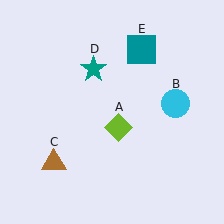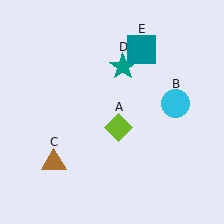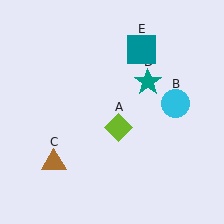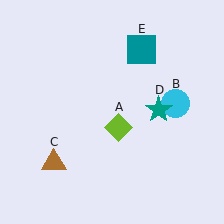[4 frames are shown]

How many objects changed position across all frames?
1 object changed position: teal star (object D).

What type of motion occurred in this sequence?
The teal star (object D) rotated clockwise around the center of the scene.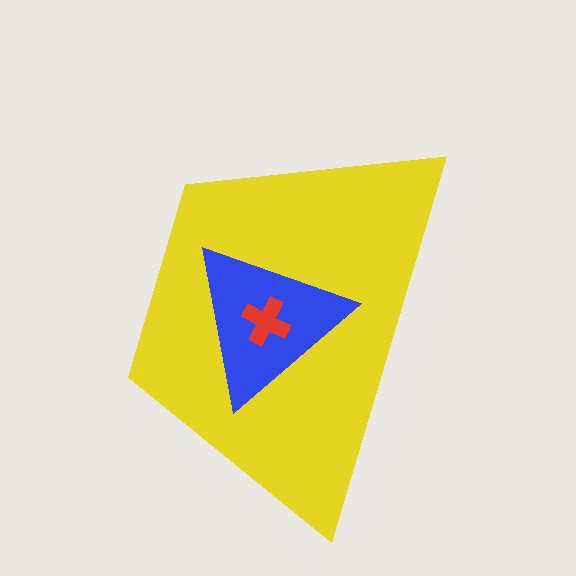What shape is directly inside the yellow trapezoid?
The blue triangle.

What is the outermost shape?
The yellow trapezoid.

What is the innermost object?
The red cross.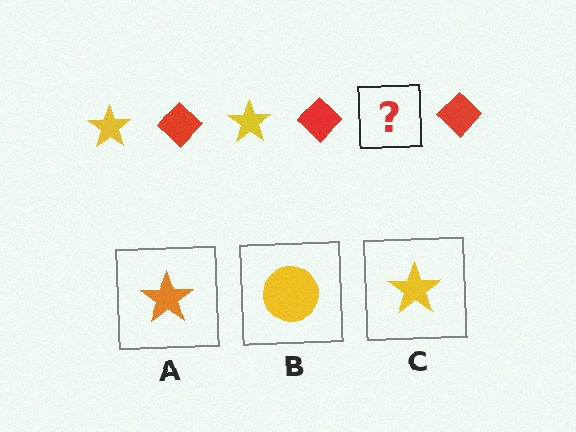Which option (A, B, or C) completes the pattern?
C.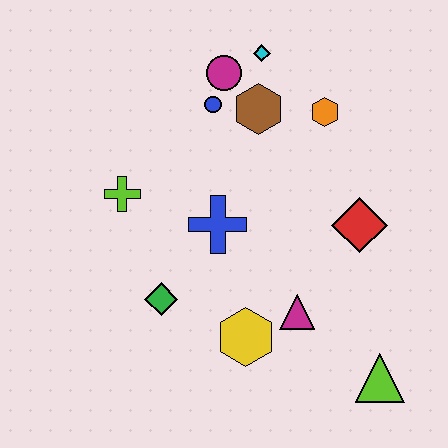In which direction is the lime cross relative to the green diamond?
The lime cross is above the green diamond.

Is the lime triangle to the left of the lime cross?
No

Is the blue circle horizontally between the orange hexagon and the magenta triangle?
No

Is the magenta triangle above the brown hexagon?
No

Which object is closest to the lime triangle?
The magenta triangle is closest to the lime triangle.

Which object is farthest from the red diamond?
The lime cross is farthest from the red diamond.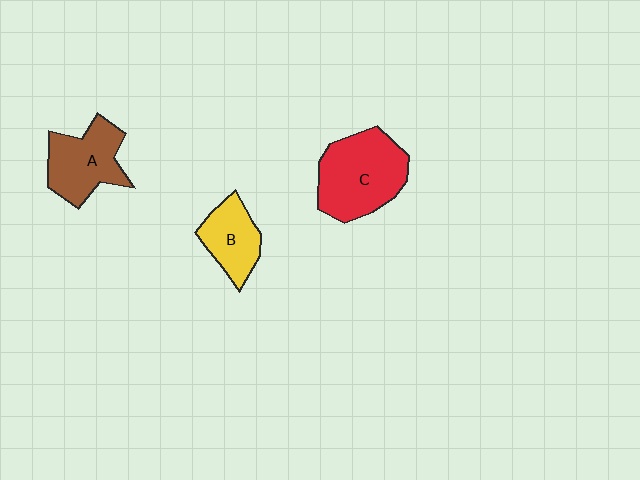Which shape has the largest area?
Shape C (red).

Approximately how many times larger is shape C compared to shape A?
Approximately 1.3 times.